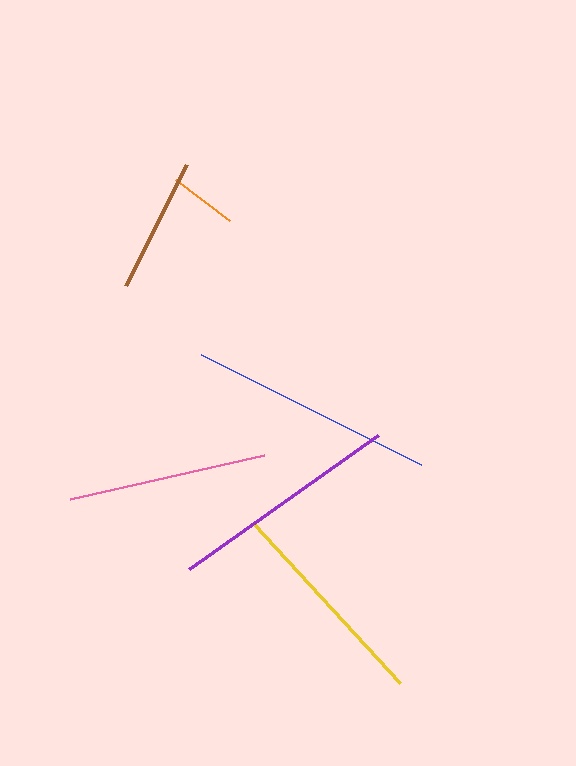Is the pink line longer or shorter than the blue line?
The blue line is longer than the pink line.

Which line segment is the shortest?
The orange line is the shortest at approximately 68 pixels.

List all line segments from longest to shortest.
From longest to shortest: blue, purple, yellow, pink, brown, orange.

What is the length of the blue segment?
The blue segment is approximately 246 pixels long.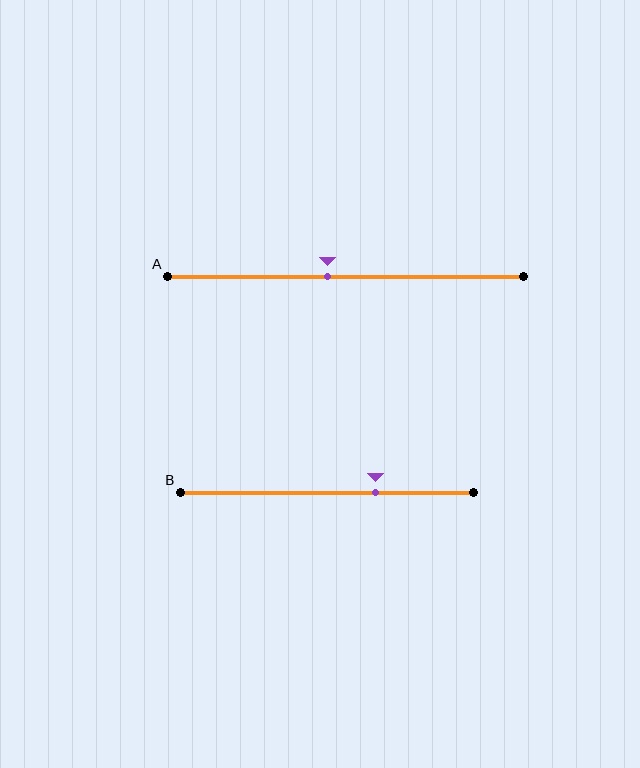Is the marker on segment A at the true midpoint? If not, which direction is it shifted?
No, the marker on segment A is shifted to the left by about 5% of the segment length.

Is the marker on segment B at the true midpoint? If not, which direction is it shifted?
No, the marker on segment B is shifted to the right by about 17% of the segment length.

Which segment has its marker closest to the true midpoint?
Segment A has its marker closest to the true midpoint.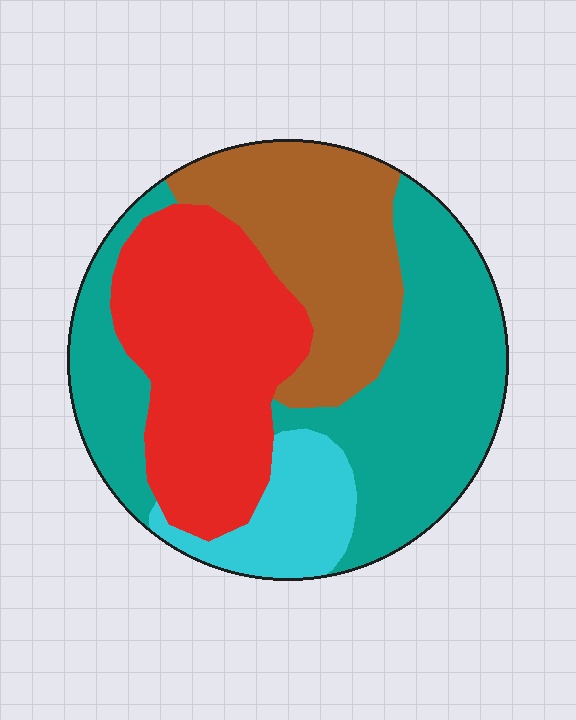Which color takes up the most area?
Teal, at roughly 35%.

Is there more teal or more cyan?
Teal.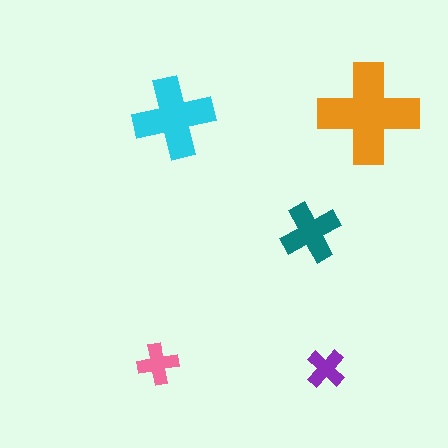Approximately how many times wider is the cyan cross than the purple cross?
About 2 times wider.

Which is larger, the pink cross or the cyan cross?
The cyan one.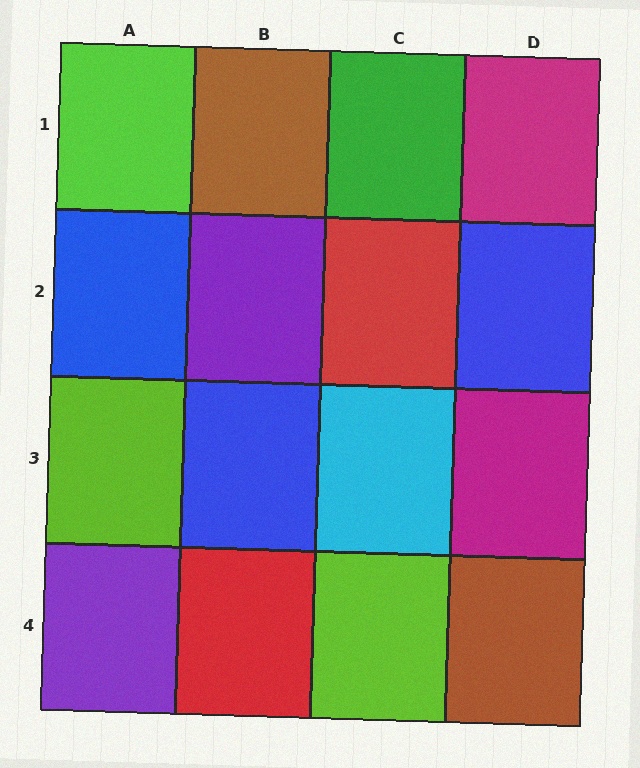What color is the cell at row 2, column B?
Purple.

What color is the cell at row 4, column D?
Brown.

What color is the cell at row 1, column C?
Green.